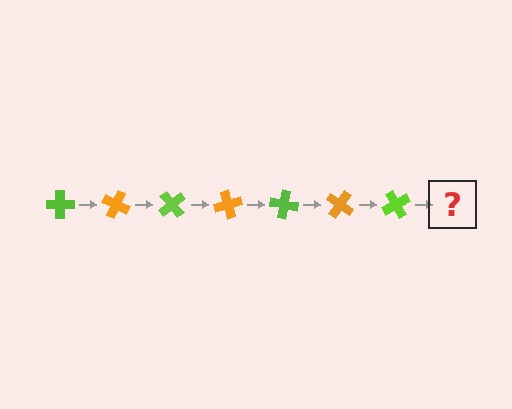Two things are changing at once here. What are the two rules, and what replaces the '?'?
The two rules are that it rotates 25 degrees each step and the color cycles through lime and orange. The '?' should be an orange cross, rotated 175 degrees from the start.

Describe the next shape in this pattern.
It should be an orange cross, rotated 175 degrees from the start.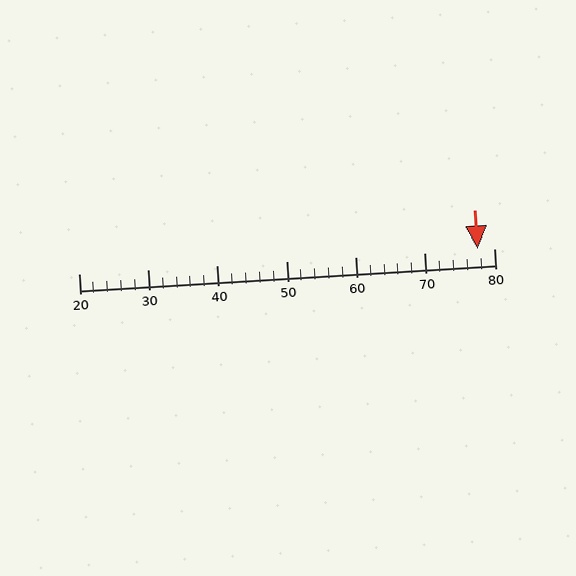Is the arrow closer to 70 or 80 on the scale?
The arrow is closer to 80.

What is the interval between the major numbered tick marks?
The major tick marks are spaced 10 units apart.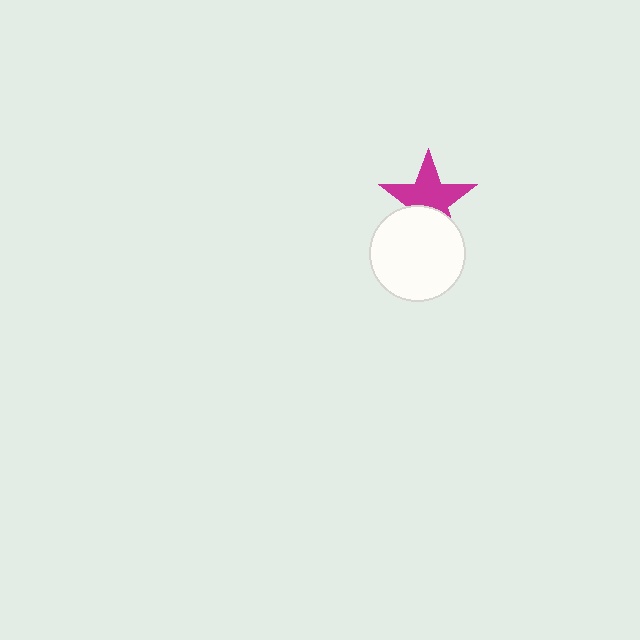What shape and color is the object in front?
The object in front is a white circle.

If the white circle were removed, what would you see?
You would see the complete magenta star.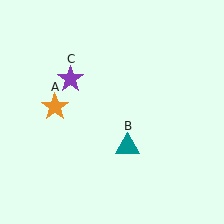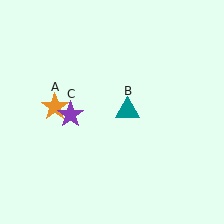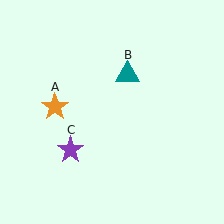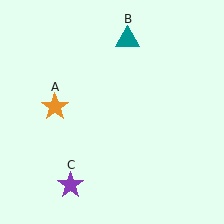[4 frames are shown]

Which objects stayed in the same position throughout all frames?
Orange star (object A) remained stationary.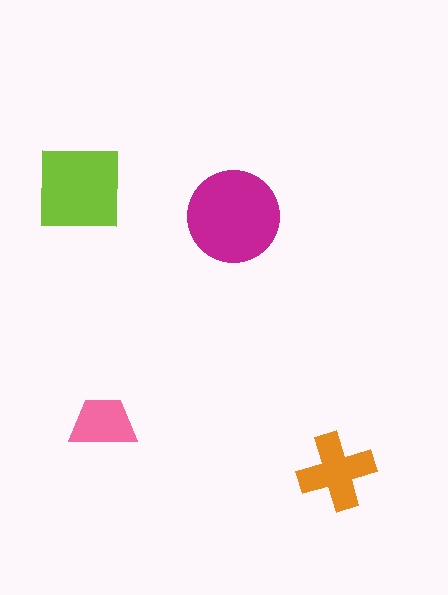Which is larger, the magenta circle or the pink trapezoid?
The magenta circle.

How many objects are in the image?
There are 4 objects in the image.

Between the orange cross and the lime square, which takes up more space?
The lime square.